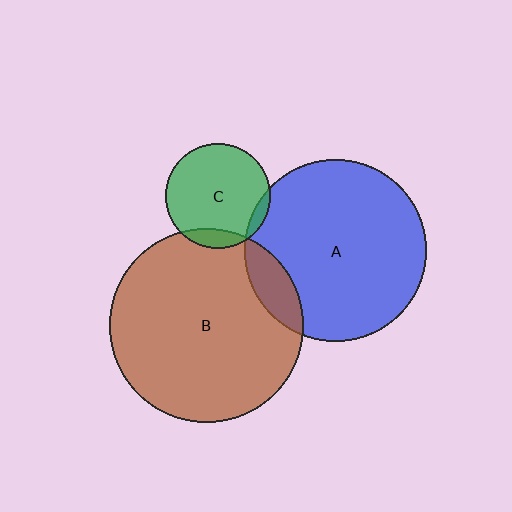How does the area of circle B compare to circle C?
Approximately 3.4 times.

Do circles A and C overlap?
Yes.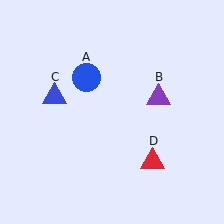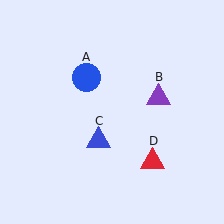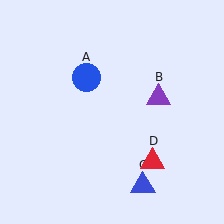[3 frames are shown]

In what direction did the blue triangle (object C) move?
The blue triangle (object C) moved down and to the right.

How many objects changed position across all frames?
1 object changed position: blue triangle (object C).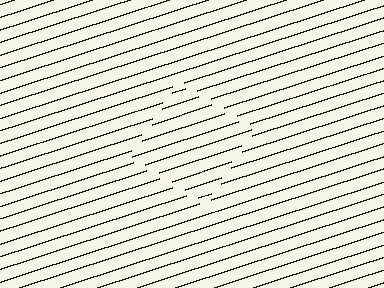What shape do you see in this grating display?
An illusory square. The interior of the shape contains the same grating, shifted by half a period — the contour is defined by the phase discontinuity where line-ends from the inner and outer gratings abut.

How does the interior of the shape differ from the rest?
The interior of the shape contains the same grating, shifted by half a period — the contour is defined by the phase discontinuity where line-ends from the inner and outer gratings abut.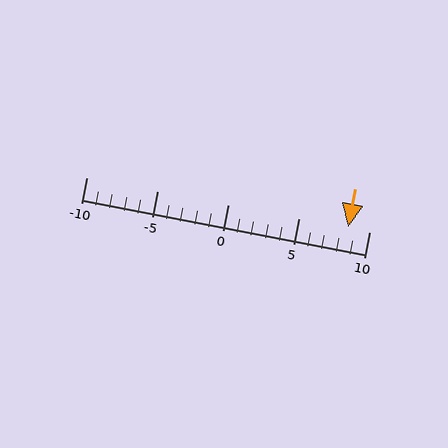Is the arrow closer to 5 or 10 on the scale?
The arrow is closer to 10.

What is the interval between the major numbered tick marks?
The major tick marks are spaced 5 units apart.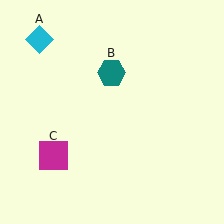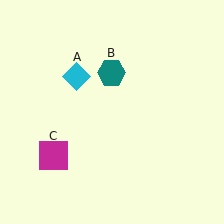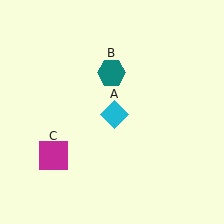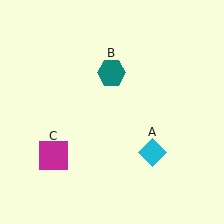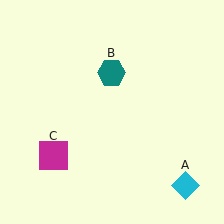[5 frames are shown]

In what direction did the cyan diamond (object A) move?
The cyan diamond (object A) moved down and to the right.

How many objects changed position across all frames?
1 object changed position: cyan diamond (object A).